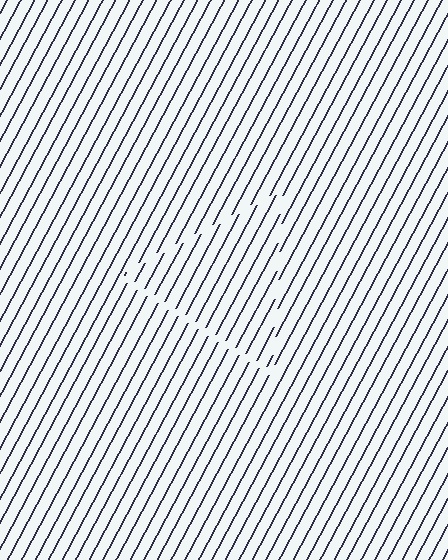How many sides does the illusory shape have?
3 sides — the line-ends trace a triangle.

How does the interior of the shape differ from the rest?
The interior of the shape contains the same grating, shifted by half a period — the contour is defined by the phase discontinuity where line-ends from the inner and outer gratings abut.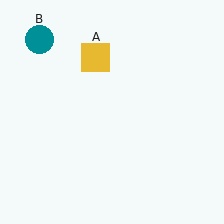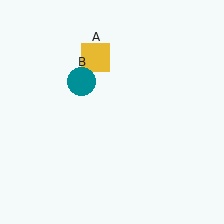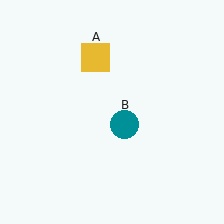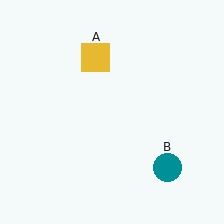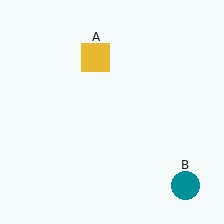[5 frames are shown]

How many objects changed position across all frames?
1 object changed position: teal circle (object B).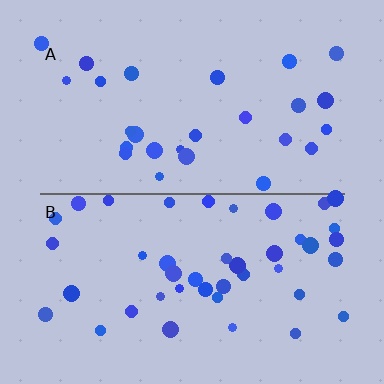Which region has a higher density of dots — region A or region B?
B (the bottom).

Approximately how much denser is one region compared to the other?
Approximately 1.6× — region B over region A.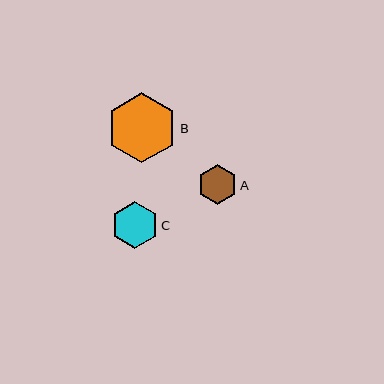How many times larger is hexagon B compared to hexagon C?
Hexagon B is approximately 1.5 times the size of hexagon C.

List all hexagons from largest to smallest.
From largest to smallest: B, C, A.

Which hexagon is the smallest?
Hexagon A is the smallest with a size of approximately 40 pixels.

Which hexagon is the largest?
Hexagon B is the largest with a size of approximately 70 pixels.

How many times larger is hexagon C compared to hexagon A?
Hexagon C is approximately 1.2 times the size of hexagon A.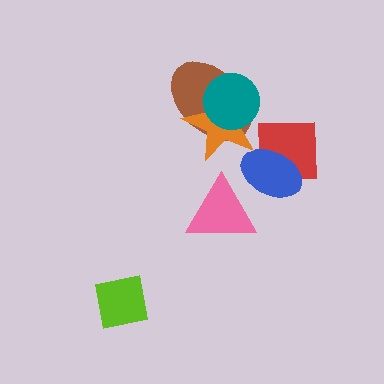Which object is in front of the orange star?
The teal circle is in front of the orange star.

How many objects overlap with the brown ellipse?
2 objects overlap with the brown ellipse.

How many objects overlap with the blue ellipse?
2 objects overlap with the blue ellipse.